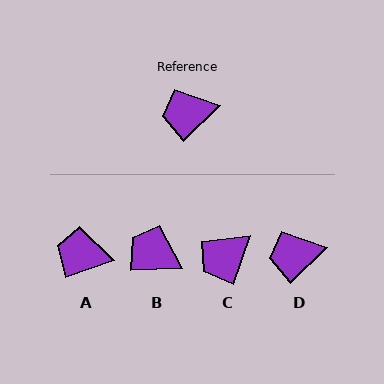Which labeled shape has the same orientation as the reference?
D.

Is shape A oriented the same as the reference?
No, it is off by about 24 degrees.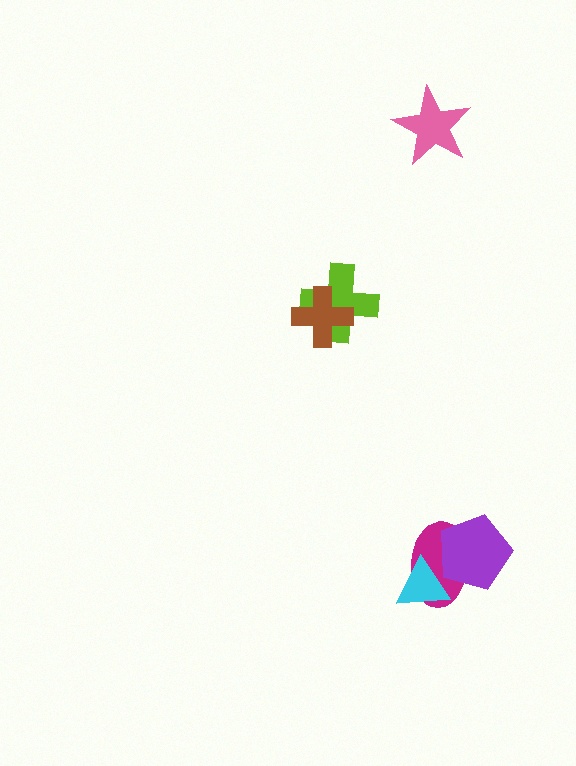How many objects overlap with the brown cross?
1 object overlaps with the brown cross.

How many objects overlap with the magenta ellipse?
2 objects overlap with the magenta ellipse.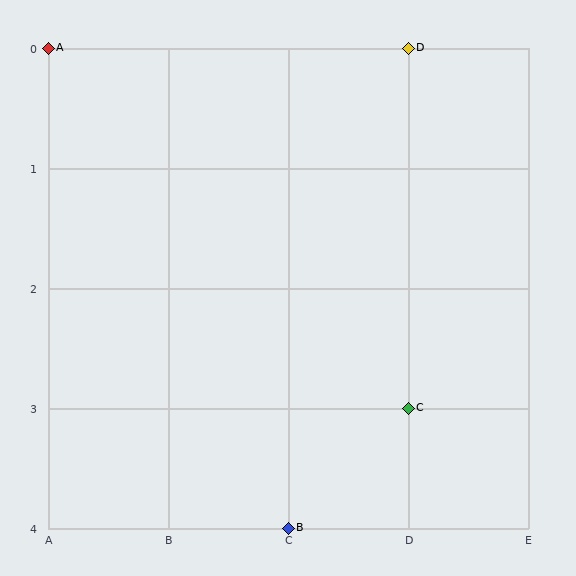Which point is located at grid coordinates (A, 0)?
Point A is at (A, 0).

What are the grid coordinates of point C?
Point C is at grid coordinates (D, 3).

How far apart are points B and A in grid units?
Points B and A are 2 columns and 4 rows apart (about 4.5 grid units diagonally).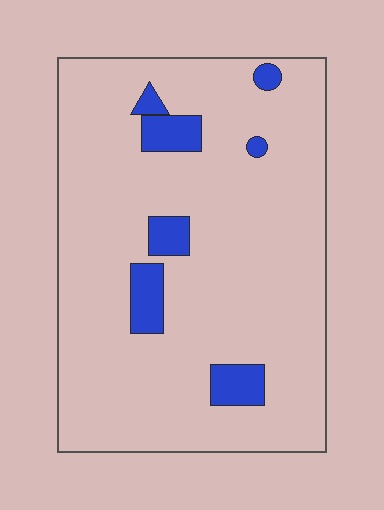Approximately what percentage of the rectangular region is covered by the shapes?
Approximately 10%.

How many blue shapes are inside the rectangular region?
7.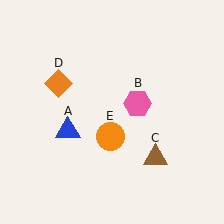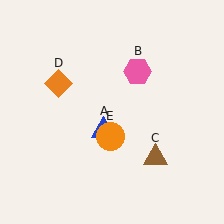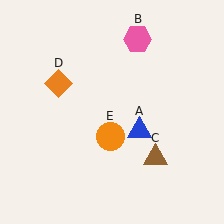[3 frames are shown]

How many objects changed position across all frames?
2 objects changed position: blue triangle (object A), pink hexagon (object B).